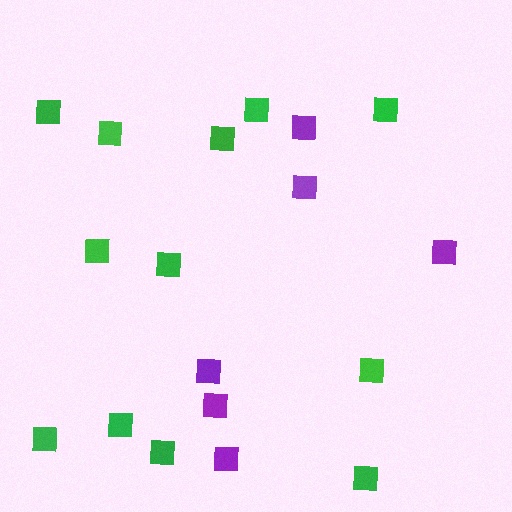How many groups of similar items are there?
There are 2 groups: one group of green squares (12) and one group of purple squares (6).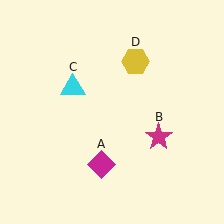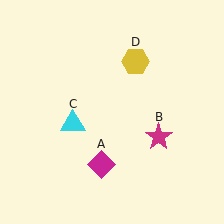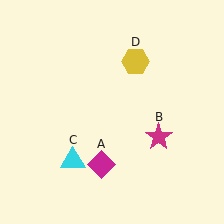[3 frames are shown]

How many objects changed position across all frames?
1 object changed position: cyan triangle (object C).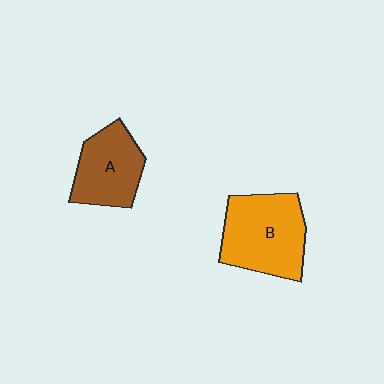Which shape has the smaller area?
Shape A (brown).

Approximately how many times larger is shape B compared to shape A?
Approximately 1.3 times.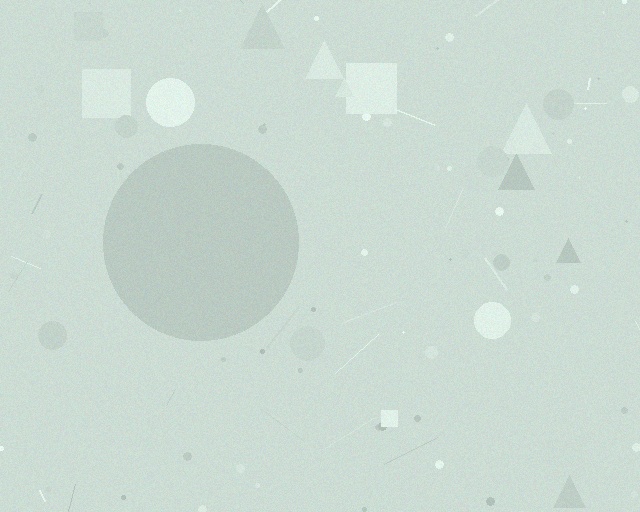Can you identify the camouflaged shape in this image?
The camouflaged shape is a circle.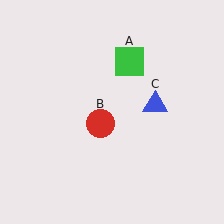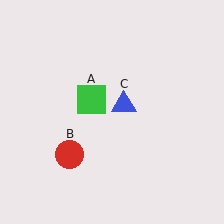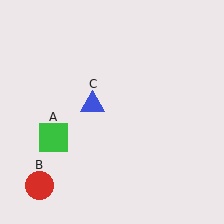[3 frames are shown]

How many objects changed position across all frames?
3 objects changed position: green square (object A), red circle (object B), blue triangle (object C).